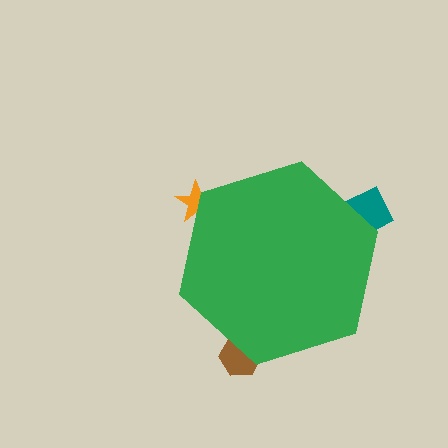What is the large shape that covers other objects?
A green hexagon.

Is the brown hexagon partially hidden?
Yes, the brown hexagon is partially hidden behind the green hexagon.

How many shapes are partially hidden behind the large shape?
3 shapes are partially hidden.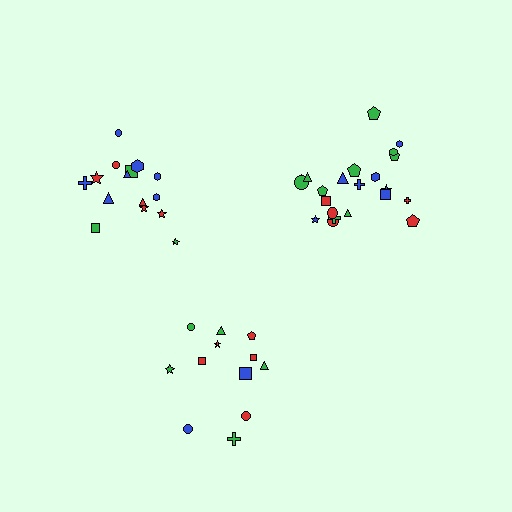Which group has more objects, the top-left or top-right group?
The top-right group.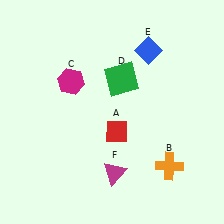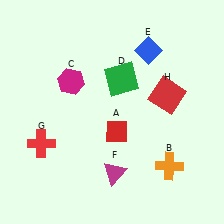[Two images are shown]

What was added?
A red cross (G), a red square (H) were added in Image 2.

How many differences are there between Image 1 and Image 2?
There are 2 differences between the two images.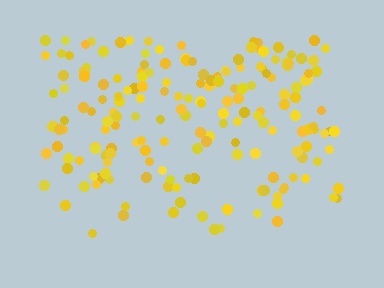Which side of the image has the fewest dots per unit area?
The bottom.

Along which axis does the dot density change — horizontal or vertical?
Vertical.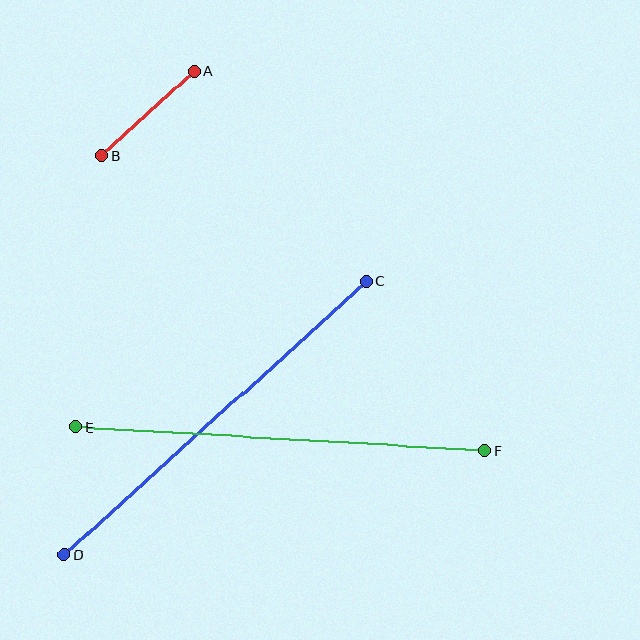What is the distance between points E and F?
The distance is approximately 410 pixels.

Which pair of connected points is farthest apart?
Points E and F are farthest apart.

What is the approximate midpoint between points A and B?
The midpoint is at approximately (148, 113) pixels.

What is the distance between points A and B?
The distance is approximately 124 pixels.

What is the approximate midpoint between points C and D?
The midpoint is at approximately (216, 418) pixels.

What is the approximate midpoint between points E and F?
The midpoint is at approximately (281, 439) pixels.